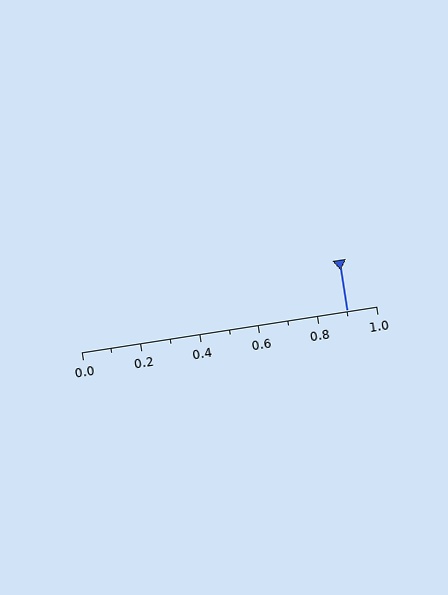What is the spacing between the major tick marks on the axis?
The major ticks are spaced 0.2 apart.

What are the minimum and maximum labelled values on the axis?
The axis runs from 0.0 to 1.0.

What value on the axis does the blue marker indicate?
The marker indicates approximately 0.9.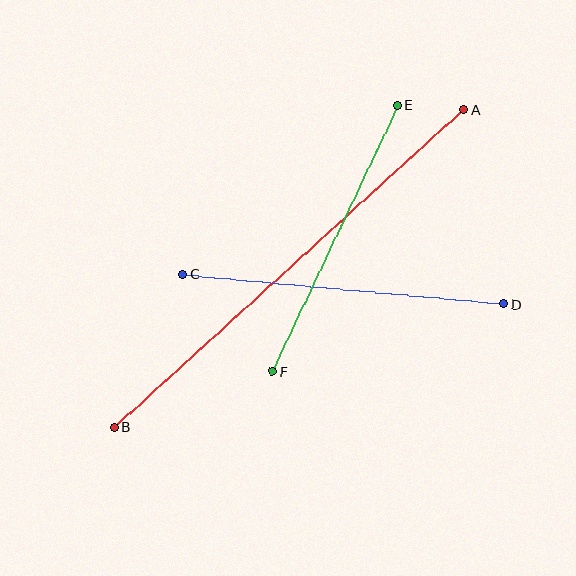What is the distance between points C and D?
The distance is approximately 321 pixels.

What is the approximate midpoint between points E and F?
The midpoint is at approximately (335, 238) pixels.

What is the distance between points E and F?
The distance is approximately 294 pixels.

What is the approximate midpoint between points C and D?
The midpoint is at approximately (343, 289) pixels.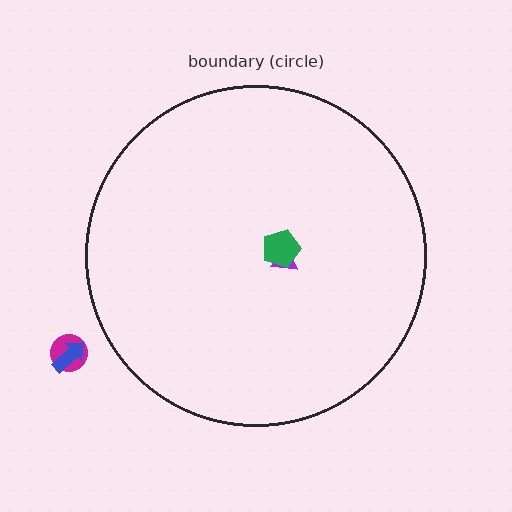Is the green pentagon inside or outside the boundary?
Inside.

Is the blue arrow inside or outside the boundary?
Outside.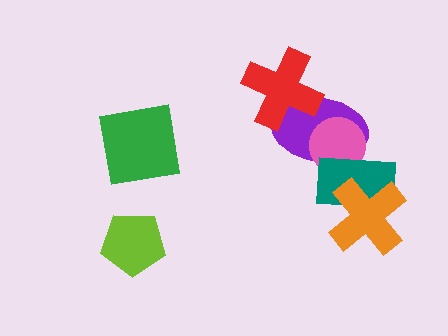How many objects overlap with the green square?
0 objects overlap with the green square.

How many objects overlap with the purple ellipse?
3 objects overlap with the purple ellipse.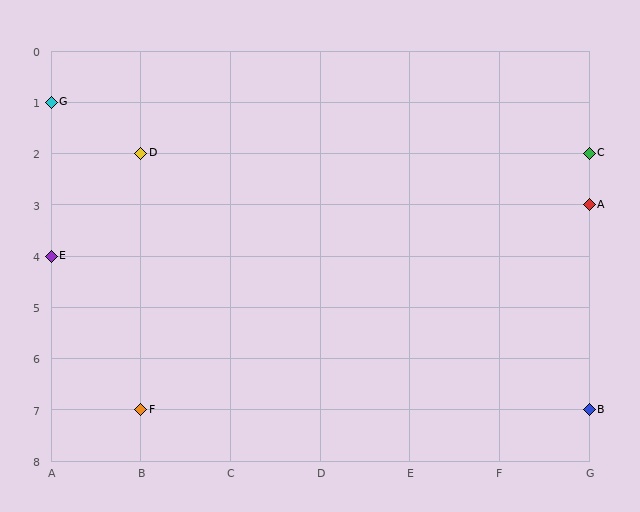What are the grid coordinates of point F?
Point F is at grid coordinates (B, 7).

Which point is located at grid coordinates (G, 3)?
Point A is at (G, 3).